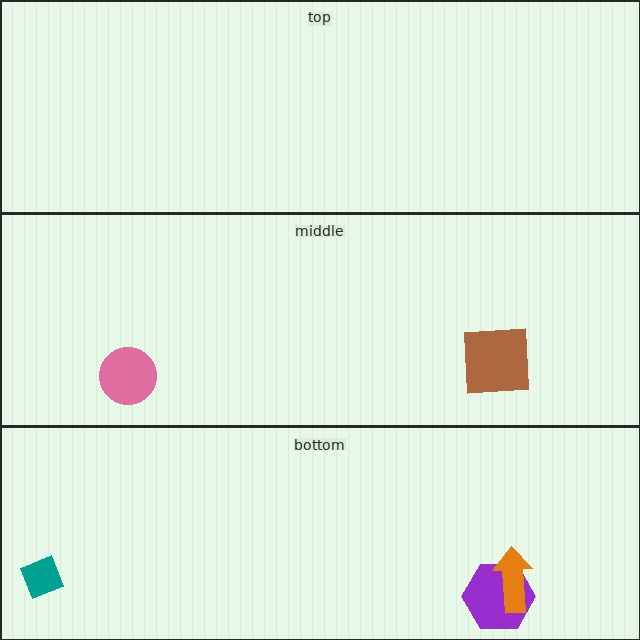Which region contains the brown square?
The middle region.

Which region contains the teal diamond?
The bottom region.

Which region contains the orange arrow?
The bottom region.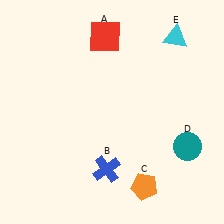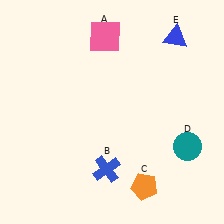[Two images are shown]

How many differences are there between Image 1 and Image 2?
There are 2 differences between the two images.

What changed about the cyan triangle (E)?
In Image 1, E is cyan. In Image 2, it changed to blue.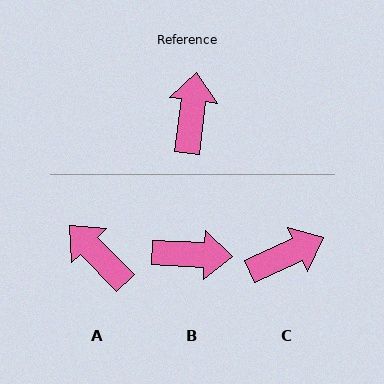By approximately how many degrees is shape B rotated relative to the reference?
Approximately 85 degrees clockwise.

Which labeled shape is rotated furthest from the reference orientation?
B, about 85 degrees away.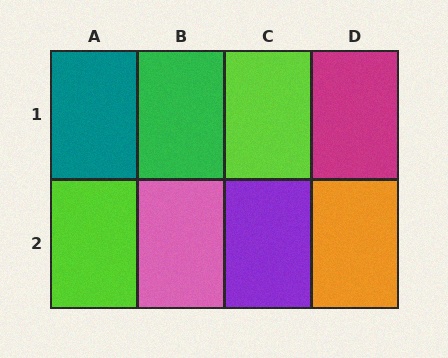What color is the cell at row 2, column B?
Pink.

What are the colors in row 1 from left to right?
Teal, green, lime, magenta.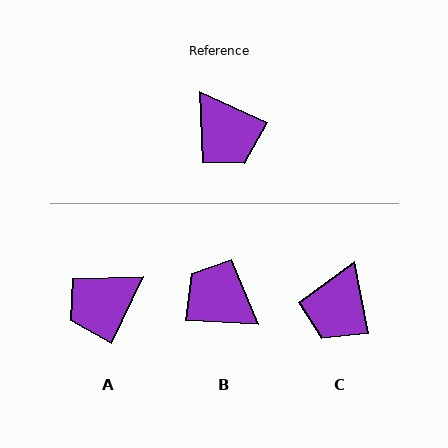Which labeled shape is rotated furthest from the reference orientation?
B, about 159 degrees away.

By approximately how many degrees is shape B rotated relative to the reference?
Approximately 159 degrees clockwise.